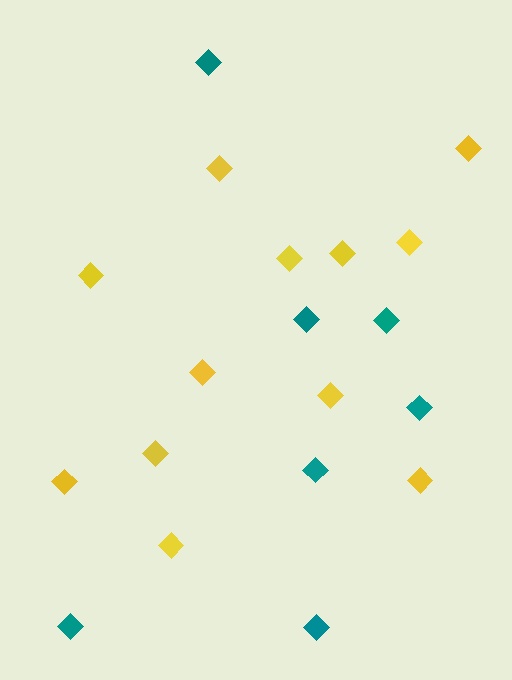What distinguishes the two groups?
There are 2 groups: one group of teal diamonds (7) and one group of yellow diamonds (12).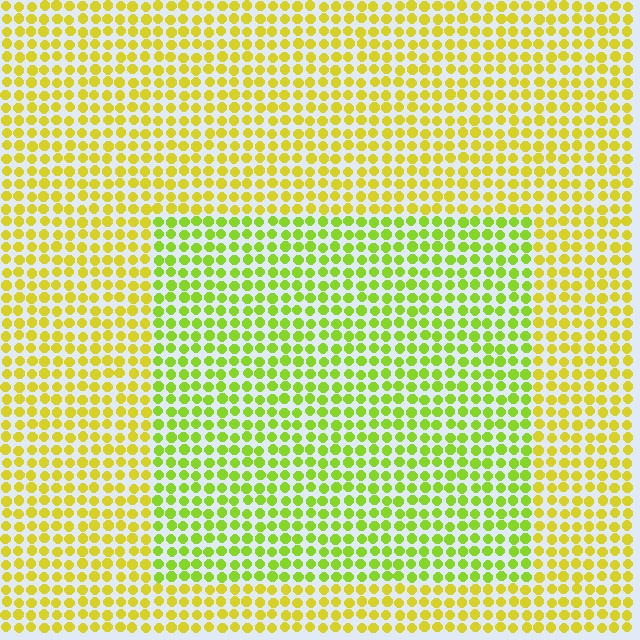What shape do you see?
I see a rectangle.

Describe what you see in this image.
The image is filled with small yellow elements in a uniform arrangement. A rectangle-shaped region is visible where the elements are tinted to a slightly different hue, forming a subtle color boundary.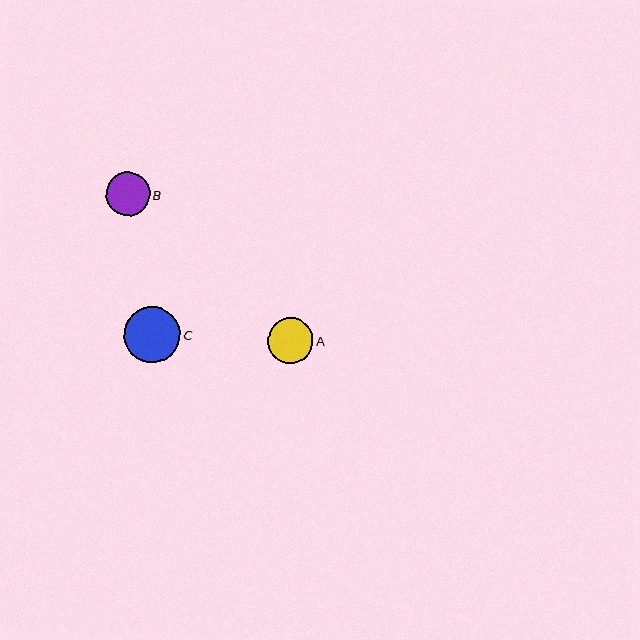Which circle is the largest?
Circle C is the largest with a size of approximately 56 pixels.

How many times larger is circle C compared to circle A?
Circle C is approximately 1.2 times the size of circle A.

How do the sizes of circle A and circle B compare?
Circle A and circle B are approximately the same size.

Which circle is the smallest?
Circle B is the smallest with a size of approximately 44 pixels.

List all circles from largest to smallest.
From largest to smallest: C, A, B.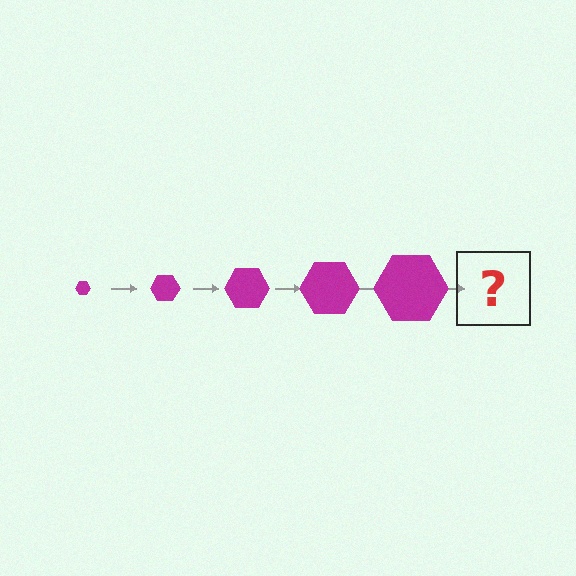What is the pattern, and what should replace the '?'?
The pattern is that the hexagon gets progressively larger each step. The '?' should be a magenta hexagon, larger than the previous one.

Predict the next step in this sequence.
The next step is a magenta hexagon, larger than the previous one.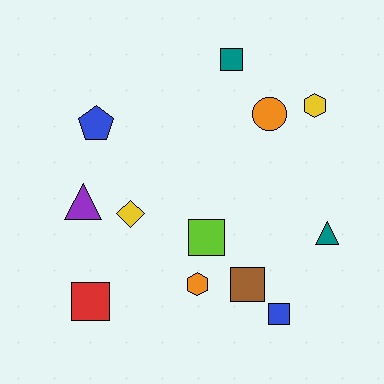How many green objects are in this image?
There are no green objects.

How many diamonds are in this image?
There is 1 diamond.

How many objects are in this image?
There are 12 objects.